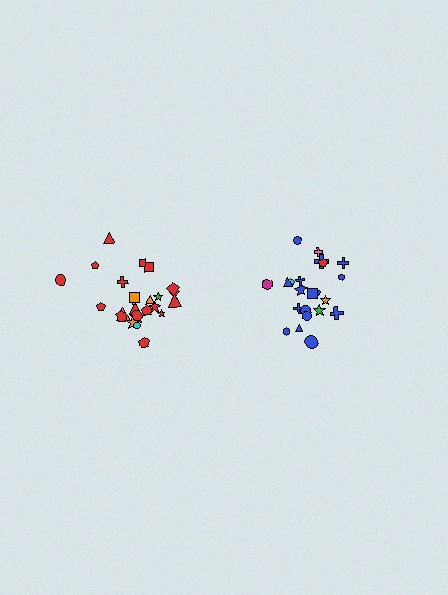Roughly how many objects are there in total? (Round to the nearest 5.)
Roughly 45 objects in total.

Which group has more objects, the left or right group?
The left group.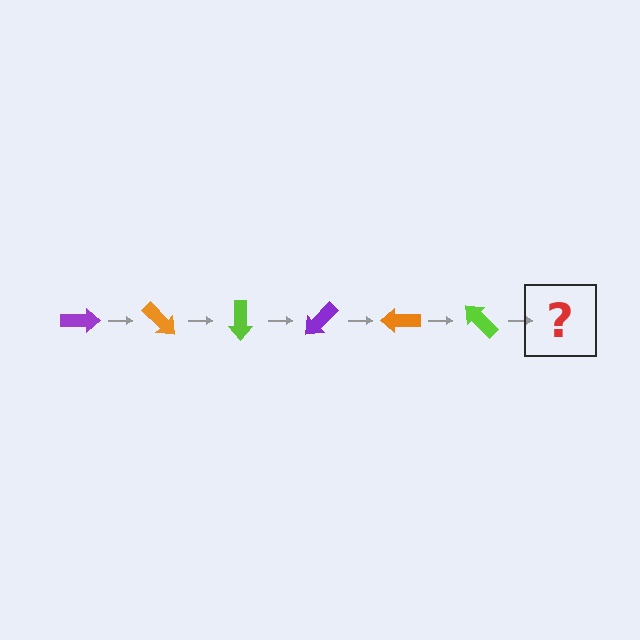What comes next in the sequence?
The next element should be a purple arrow, rotated 270 degrees from the start.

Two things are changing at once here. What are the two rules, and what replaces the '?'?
The two rules are that it rotates 45 degrees each step and the color cycles through purple, orange, and lime. The '?' should be a purple arrow, rotated 270 degrees from the start.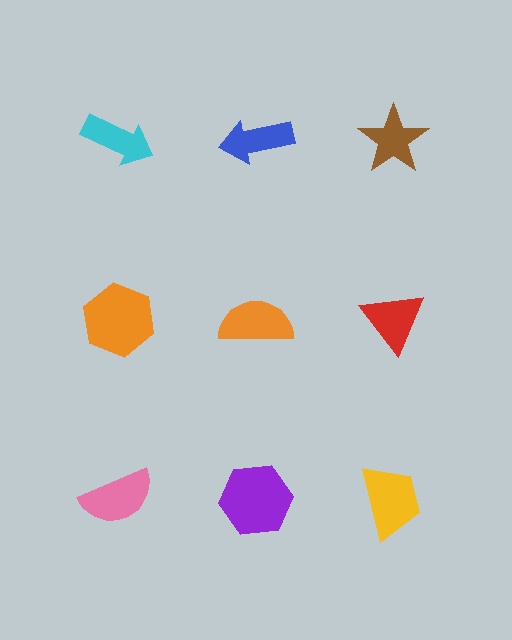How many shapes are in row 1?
3 shapes.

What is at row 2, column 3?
A red triangle.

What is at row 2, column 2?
An orange semicircle.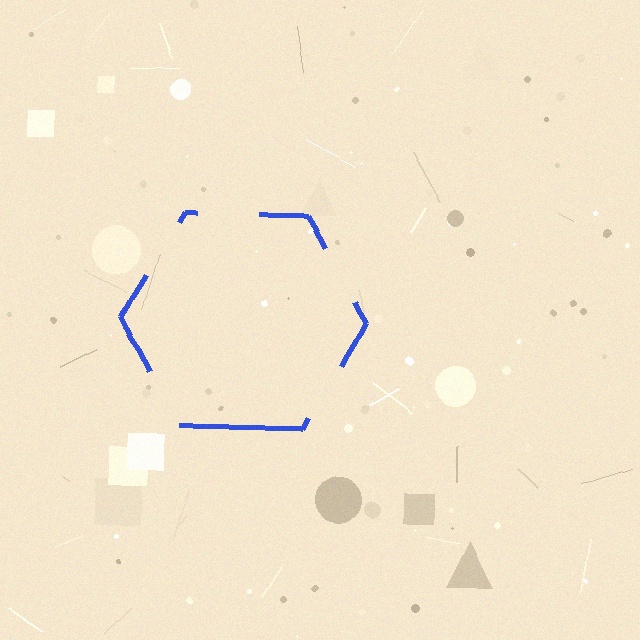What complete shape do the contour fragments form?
The contour fragments form a hexagon.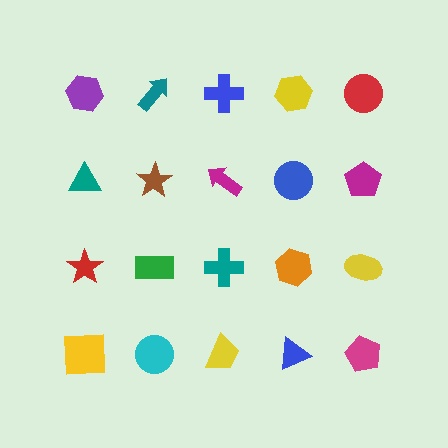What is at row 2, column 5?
A magenta pentagon.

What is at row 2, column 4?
A blue circle.